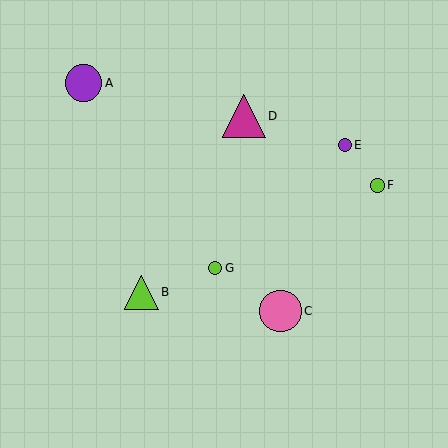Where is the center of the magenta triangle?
The center of the magenta triangle is at (244, 116).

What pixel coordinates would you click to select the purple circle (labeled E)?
Click at (345, 145) to select the purple circle E.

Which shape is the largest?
The magenta triangle (labeled D) is the largest.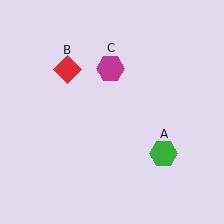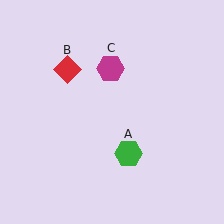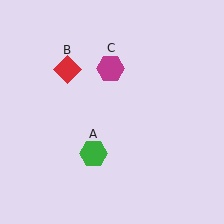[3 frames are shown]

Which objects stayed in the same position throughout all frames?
Red diamond (object B) and magenta hexagon (object C) remained stationary.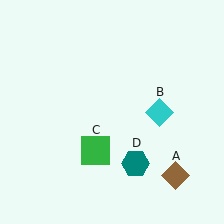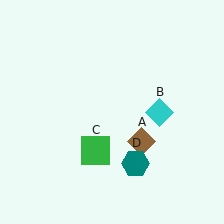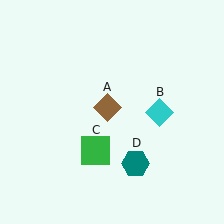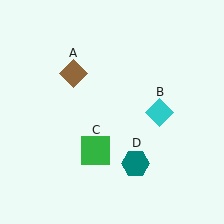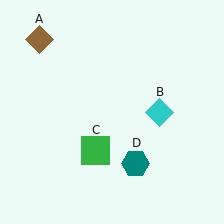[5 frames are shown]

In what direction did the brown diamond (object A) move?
The brown diamond (object A) moved up and to the left.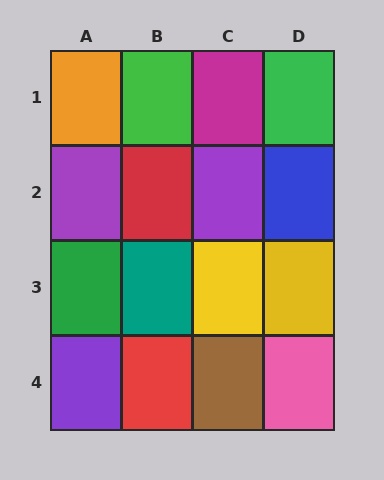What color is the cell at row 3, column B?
Teal.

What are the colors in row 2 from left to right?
Purple, red, purple, blue.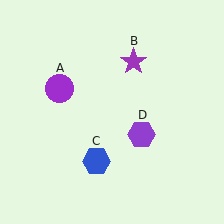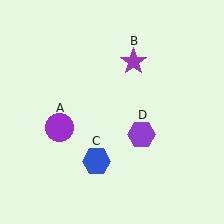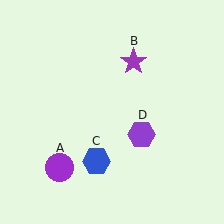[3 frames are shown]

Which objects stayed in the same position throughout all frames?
Purple star (object B) and blue hexagon (object C) and purple hexagon (object D) remained stationary.